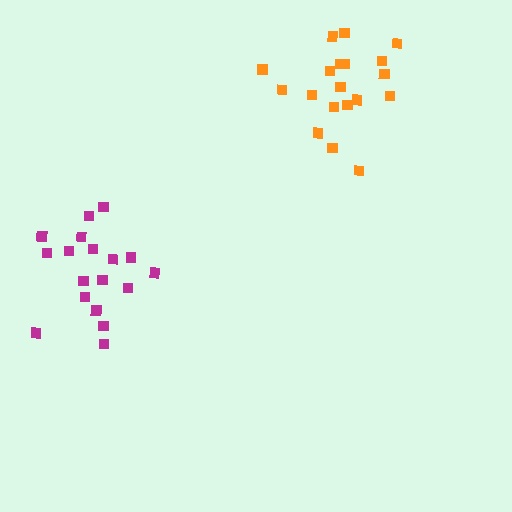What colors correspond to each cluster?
The clusters are colored: magenta, orange.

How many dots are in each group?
Group 1: 18 dots, Group 2: 19 dots (37 total).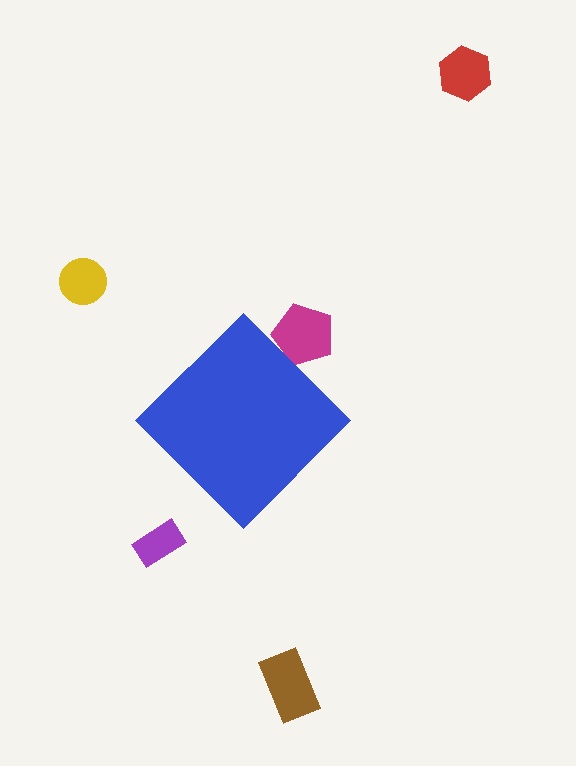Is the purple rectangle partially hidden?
No, the purple rectangle is fully visible.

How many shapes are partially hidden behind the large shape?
1 shape is partially hidden.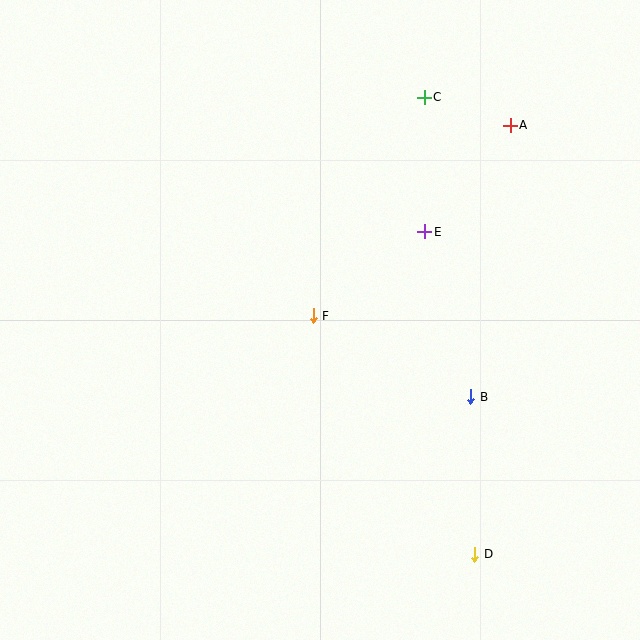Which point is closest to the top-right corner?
Point A is closest to the top-right corner.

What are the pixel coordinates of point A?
Point A is at (510, 125).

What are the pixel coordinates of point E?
Point E is at (425, 232).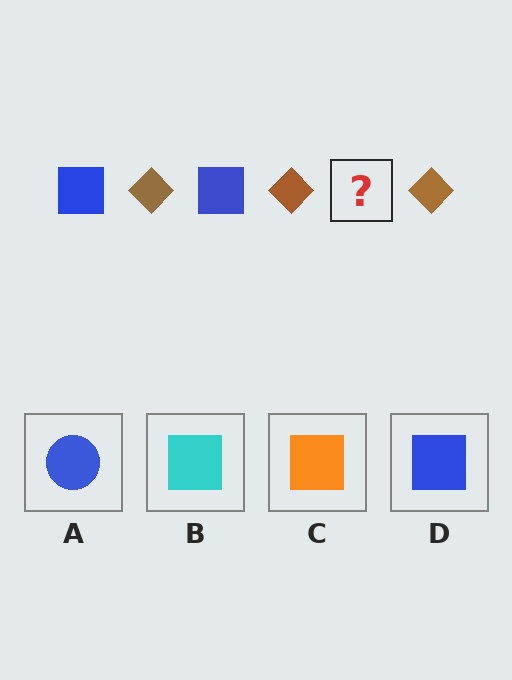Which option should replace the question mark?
Option D.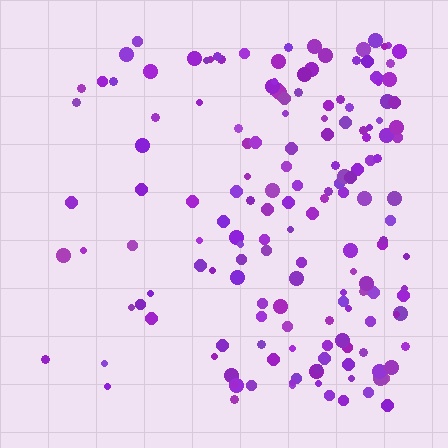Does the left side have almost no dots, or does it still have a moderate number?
Still a moderate number, just noticeably fewer than the right.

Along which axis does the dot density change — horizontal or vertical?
Horizontal.